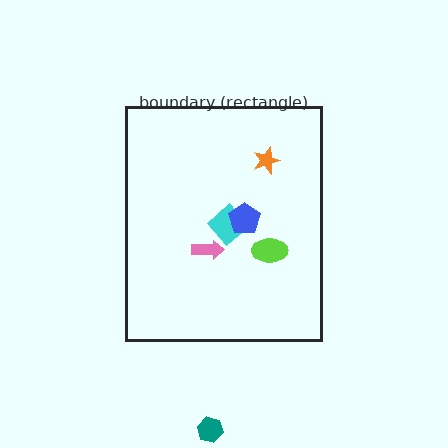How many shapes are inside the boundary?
5 inside, 1 outside.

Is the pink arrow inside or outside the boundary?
Inside.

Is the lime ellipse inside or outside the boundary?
Inside.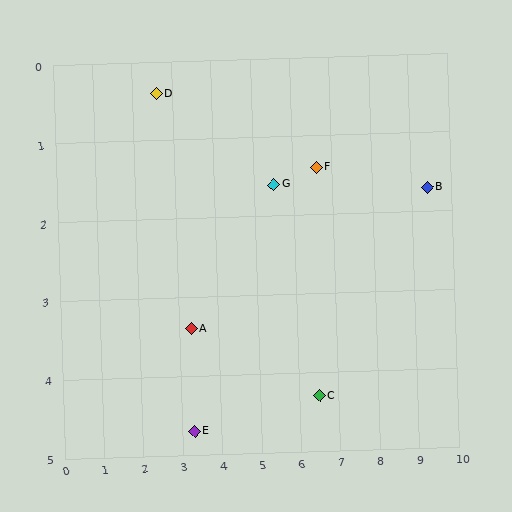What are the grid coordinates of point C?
Point C is at approximately (6.5, 4.3).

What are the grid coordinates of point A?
Point A is at approximately (3.3, 3.4).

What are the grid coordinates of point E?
Point E is at approximately (3.3, 4.7).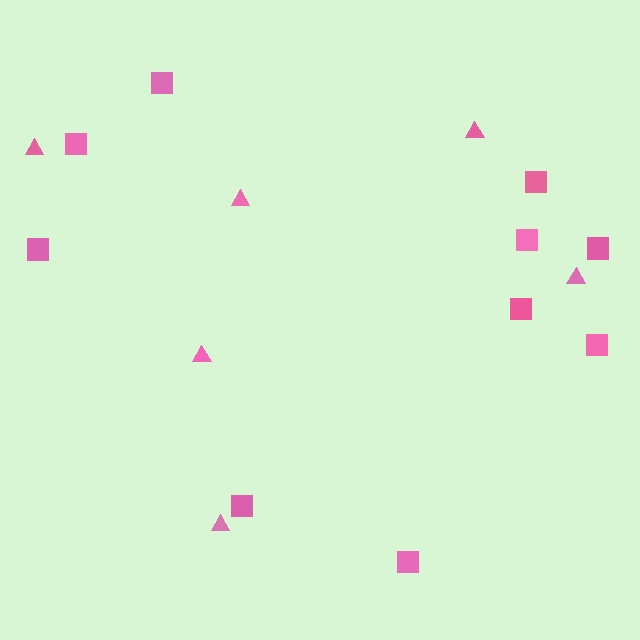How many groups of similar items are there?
There are 2 groups: one group of triangles (6) and one group of squares (10).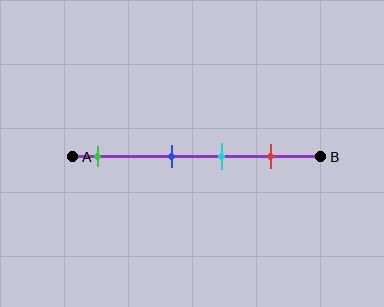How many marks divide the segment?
There are 4 marks dividing the segment.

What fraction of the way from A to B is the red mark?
The red mark is approximately 80% (0.8) of the way from A to B.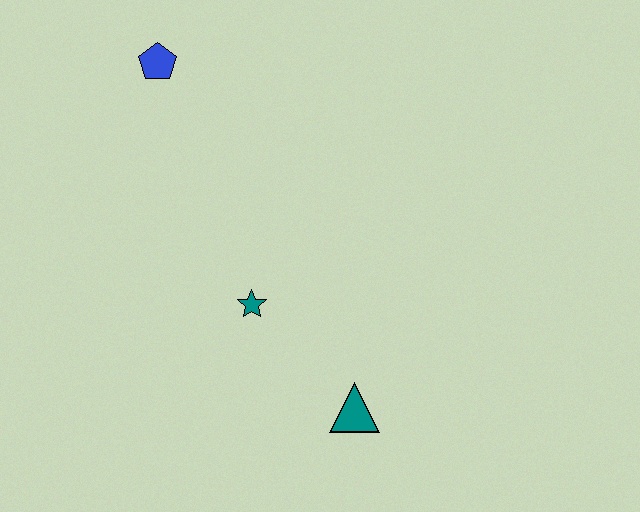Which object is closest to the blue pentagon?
The teal star is closest to the blue pentagon.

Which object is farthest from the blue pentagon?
The teal triangle is farthest from the blue pentagon.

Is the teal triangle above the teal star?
No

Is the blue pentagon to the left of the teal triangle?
Yes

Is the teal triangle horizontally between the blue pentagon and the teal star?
No